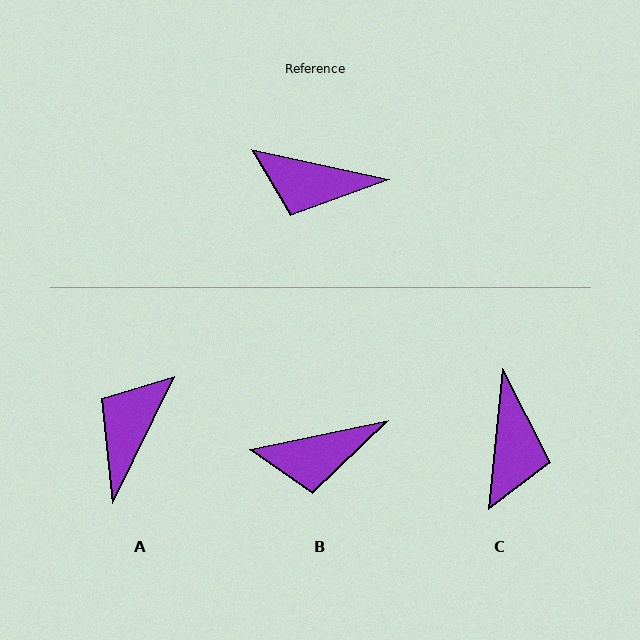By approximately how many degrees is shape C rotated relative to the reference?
Approximately 97 degrees counter-clockwise.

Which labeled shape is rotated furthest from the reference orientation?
A, about 104 degrees away.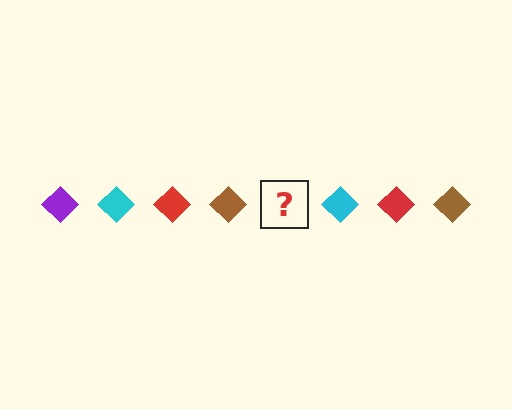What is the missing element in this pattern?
The missing element is a purple diamond.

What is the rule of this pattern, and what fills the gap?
The rule is that the pattern cycles through purple, cyan, red, brown diamonds. The gap should be filled with a purple diamond.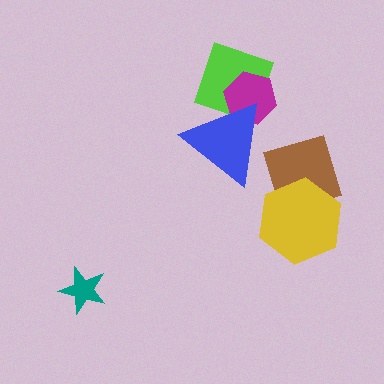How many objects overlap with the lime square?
2 objects overlap with the lime square.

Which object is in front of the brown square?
The yellow hexagon is in front of the brown square.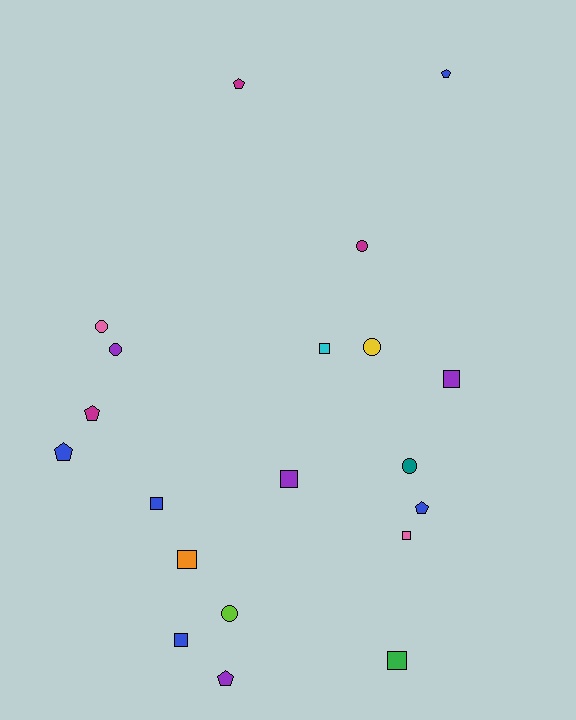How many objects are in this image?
There are 20 objects.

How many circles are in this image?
There are 6 circles.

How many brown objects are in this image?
There are no brown objects.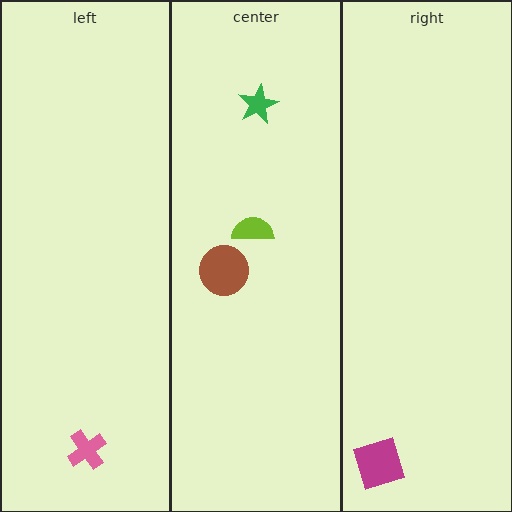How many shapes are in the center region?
3.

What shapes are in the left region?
The pink cross.